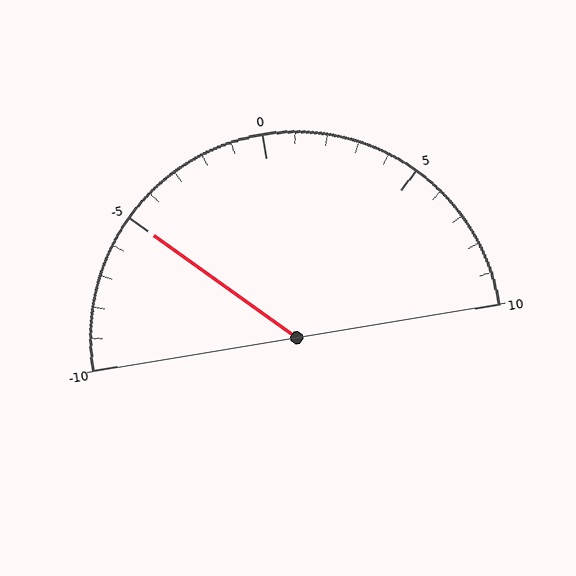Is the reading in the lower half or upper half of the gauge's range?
The reading is in the lower half of the range (-10 to 10).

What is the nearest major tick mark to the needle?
The nearest major tick mark is -5.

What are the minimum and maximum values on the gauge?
The gauge ranges from -10 to 10.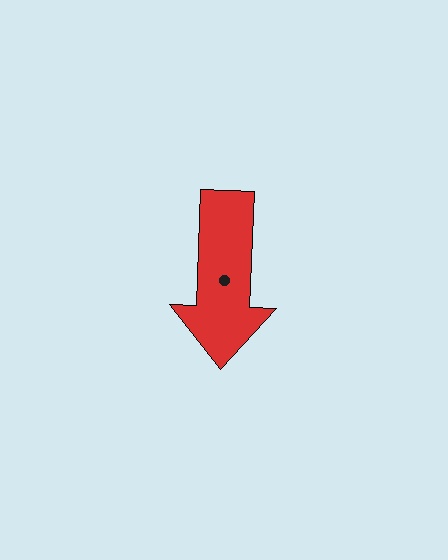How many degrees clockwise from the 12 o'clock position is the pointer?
Approximately 182 degrees.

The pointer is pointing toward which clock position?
Roughly 6 o'clock.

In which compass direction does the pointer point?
South.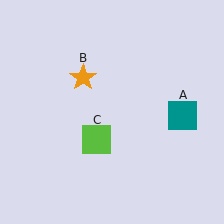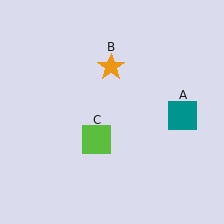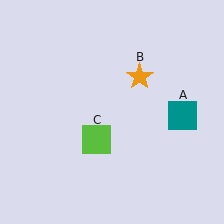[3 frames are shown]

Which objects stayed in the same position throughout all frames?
Teal square (object A) and lime square (object C) remained stationary.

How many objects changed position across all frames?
1 object changed position: orange star (object B).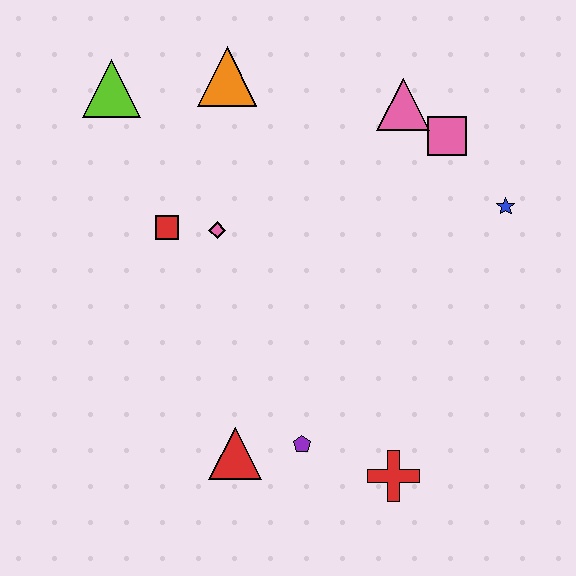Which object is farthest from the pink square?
The red triangle is farthest from the pink square.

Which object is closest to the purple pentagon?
The red triangle is closest to the purple pentagon.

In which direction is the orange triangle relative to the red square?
The orange triangle is above the red square.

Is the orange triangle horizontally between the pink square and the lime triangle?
Yes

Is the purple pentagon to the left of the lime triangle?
No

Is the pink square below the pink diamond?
No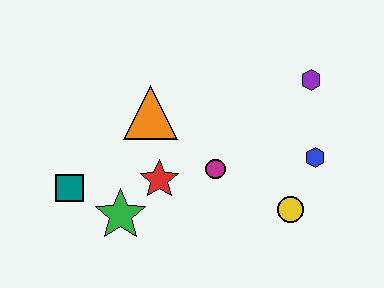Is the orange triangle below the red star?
No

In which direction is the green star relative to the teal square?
The green star is to the right of the teal square.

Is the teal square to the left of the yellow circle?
Yes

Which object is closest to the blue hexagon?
The yellow circle is closest to the blue hexagon.